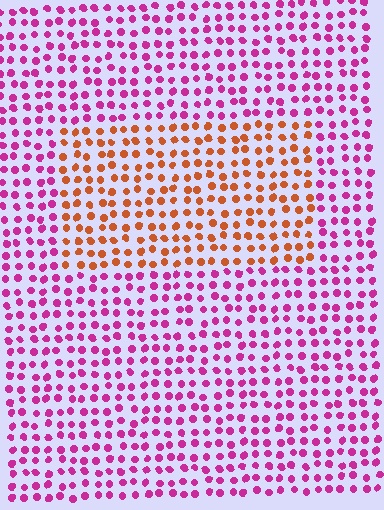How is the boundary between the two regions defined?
The boundary is defined purely by a slight shift in hue (about 59 degrees). Spacing, size, and orientation are identical on both sides.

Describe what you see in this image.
The image is filled with small magenta elements in a uniform arrangement. A rectangle-shaped region is visible where the elements are tinted to a slightly different hue, forming a subtle color boundary.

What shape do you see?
I see a rectangle.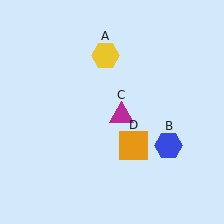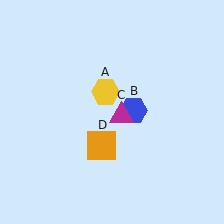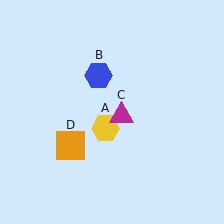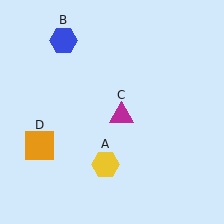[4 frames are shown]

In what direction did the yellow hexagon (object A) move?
The yellow hexagon (object A) moved down.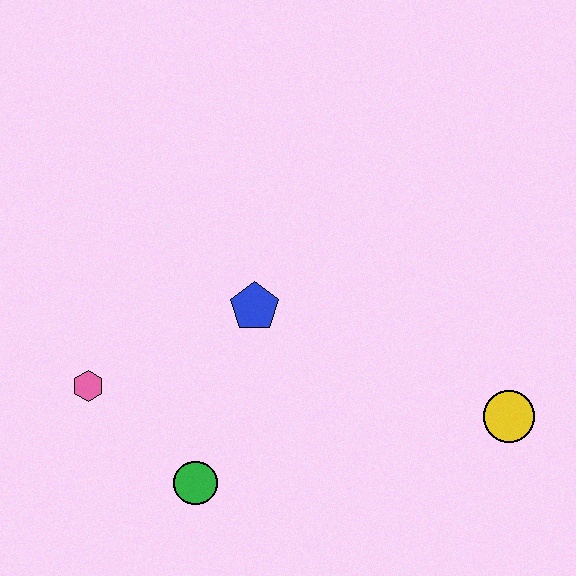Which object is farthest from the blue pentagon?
The yellow circle is farthest from the blue pentagon.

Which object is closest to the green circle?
The pink hexagon is closest to the green circle.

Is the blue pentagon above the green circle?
Yes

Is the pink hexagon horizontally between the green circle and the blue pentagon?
No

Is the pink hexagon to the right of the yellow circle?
No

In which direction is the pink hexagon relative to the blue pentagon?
The pink hexagon is to the left of the blue pentagon.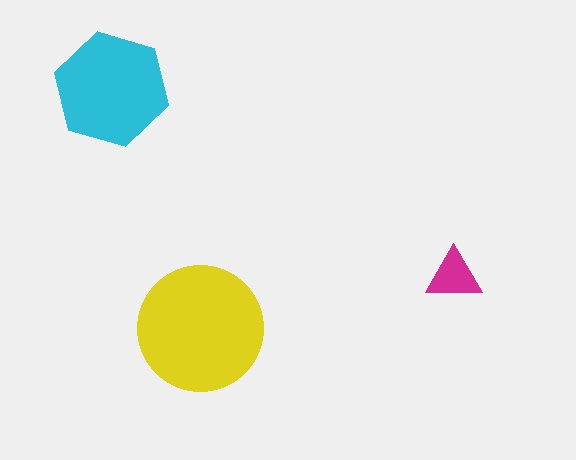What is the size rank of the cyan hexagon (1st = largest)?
2nd.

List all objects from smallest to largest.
The magenta triangle, the cyan hexagon, the yellow circle.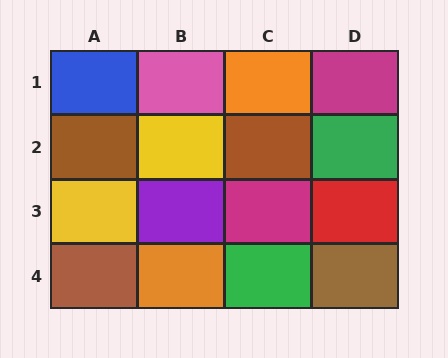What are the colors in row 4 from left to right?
Brown, orange, green, brown.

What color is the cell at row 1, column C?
Orange.